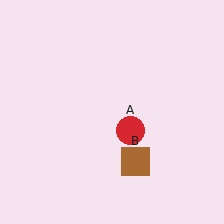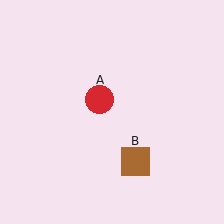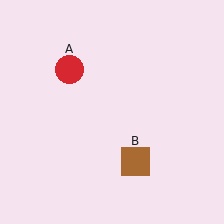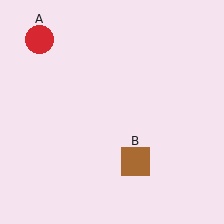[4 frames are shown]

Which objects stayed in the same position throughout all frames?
Brown square (object B) remained stationary.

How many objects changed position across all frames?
1 object changed position: red circle (object A).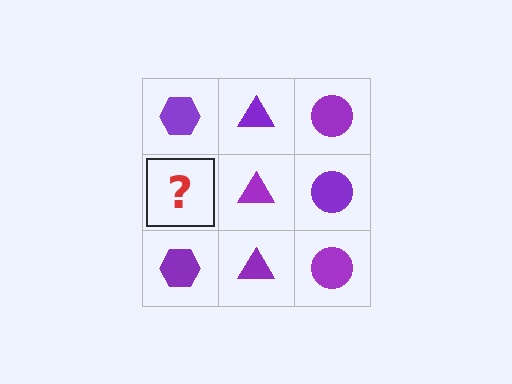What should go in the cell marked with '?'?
The missing cell should contain a purple hexagon.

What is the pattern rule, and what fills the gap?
The rule is that each column has a consistent shape. The gap should be filled with a purple hexagon.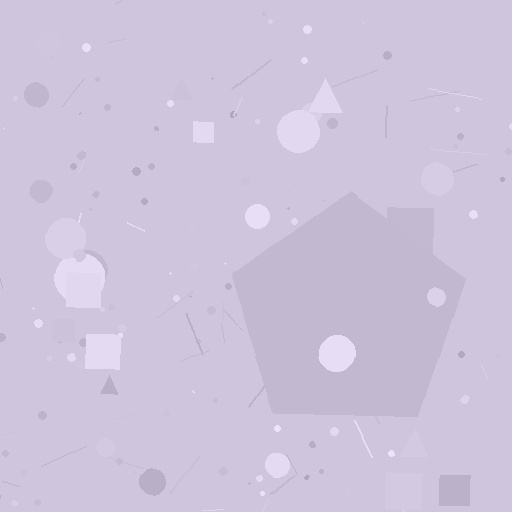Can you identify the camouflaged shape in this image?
The camouflaged shape is a pentagon.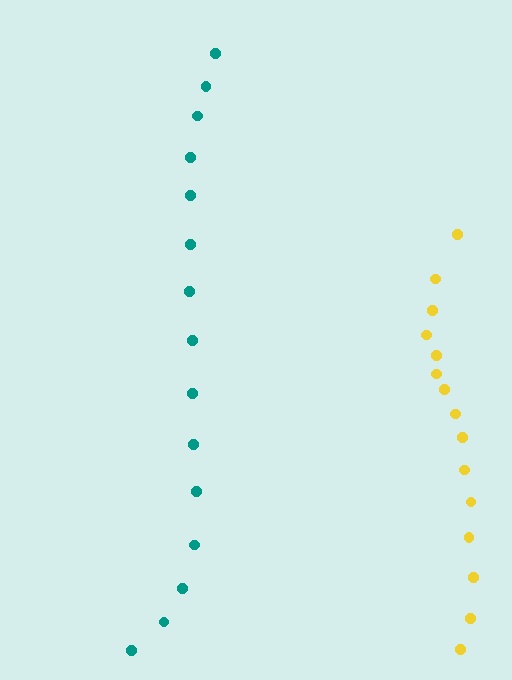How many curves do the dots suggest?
There are 2 distinct paths.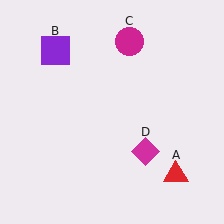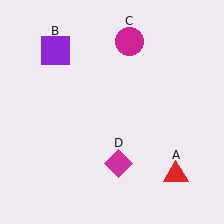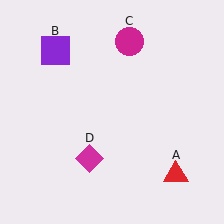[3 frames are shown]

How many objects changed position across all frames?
1 object changed position: magenta diamond (object D).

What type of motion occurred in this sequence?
The magenta diamond (object D) rotated clockwise around the center of the scene.